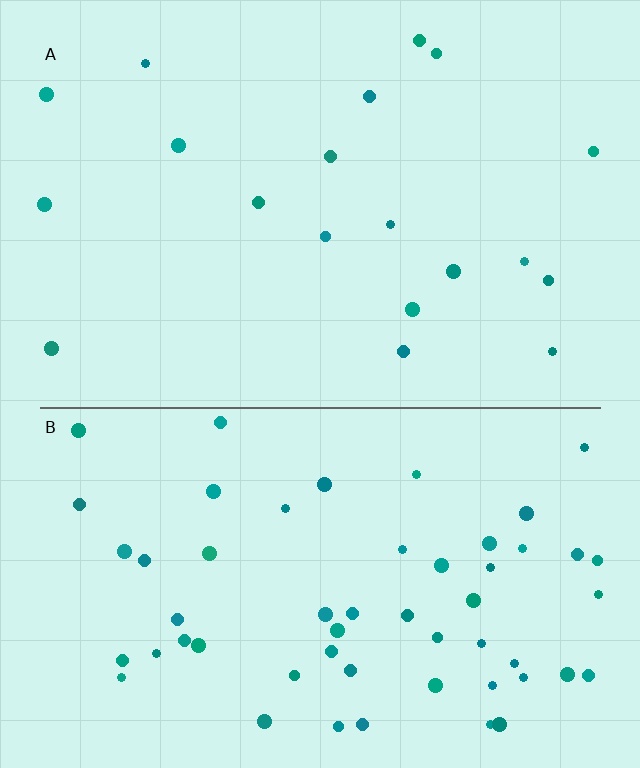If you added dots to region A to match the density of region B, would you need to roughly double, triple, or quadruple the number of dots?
Approximately triple.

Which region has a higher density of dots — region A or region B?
B (the bottom).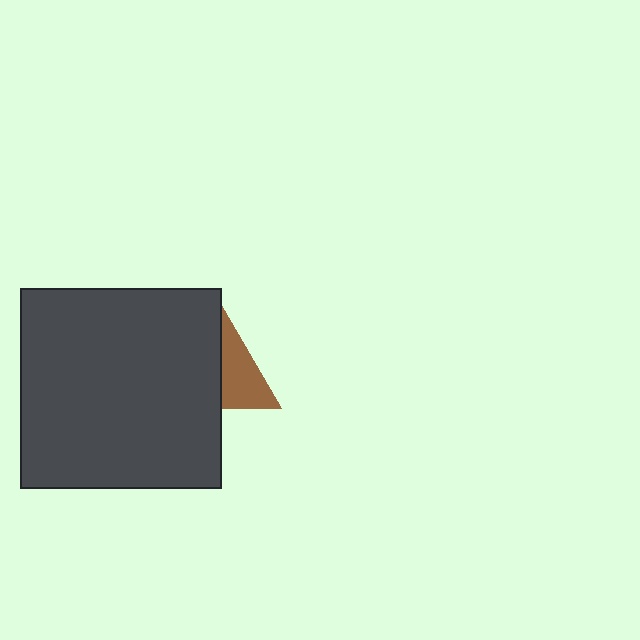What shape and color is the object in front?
The object in front is a dark gray square.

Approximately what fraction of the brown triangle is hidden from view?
Roughly 56% of the brown triangle is hidden behind the dark gray square.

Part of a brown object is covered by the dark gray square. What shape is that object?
It is a triangle.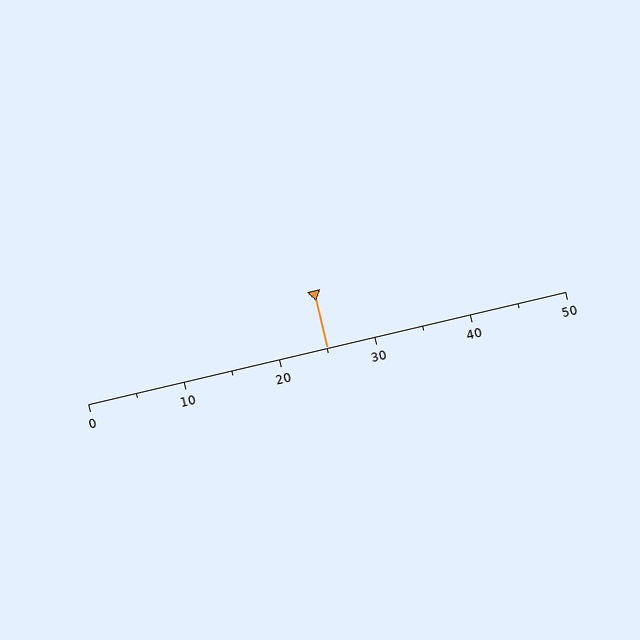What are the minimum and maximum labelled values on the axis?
The axis runs from 0 to 50.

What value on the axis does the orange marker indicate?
The marker indicates approximately 25.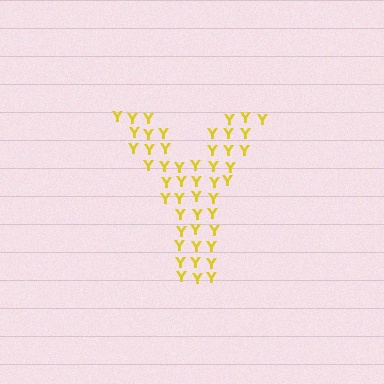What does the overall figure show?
The overall figure shows the letter Y.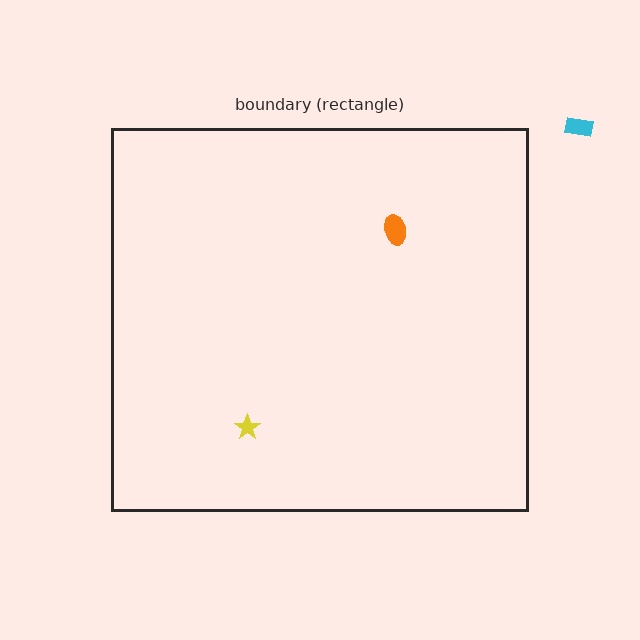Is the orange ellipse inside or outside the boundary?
Inside.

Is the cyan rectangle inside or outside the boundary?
Outside.